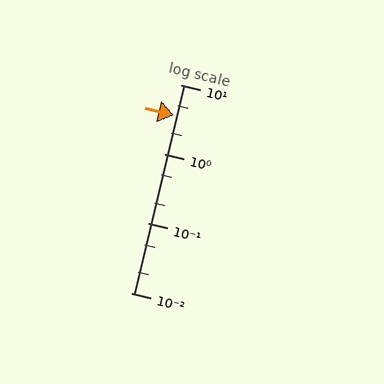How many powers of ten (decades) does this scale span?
The scale spans 3 decades, from 0.01 to 10.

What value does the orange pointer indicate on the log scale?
The pointer indicates approximately 3.6.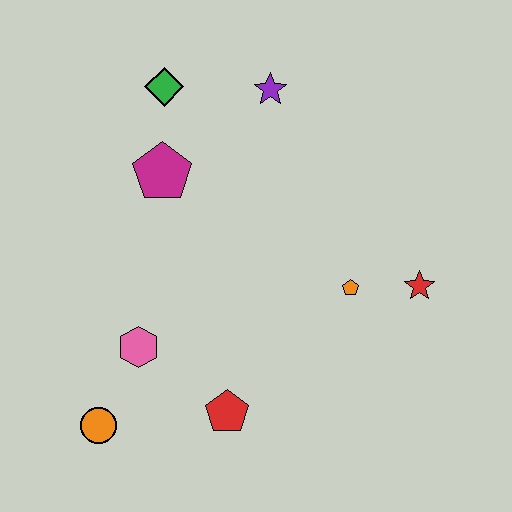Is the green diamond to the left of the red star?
Yes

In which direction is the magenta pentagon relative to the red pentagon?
The magenta pentagon is above the red pentagon.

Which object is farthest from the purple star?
The orange circle is farthest from the purple star.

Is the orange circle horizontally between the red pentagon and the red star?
No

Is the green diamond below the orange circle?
No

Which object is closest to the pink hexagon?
The orange circle is closest to the pink hexagon.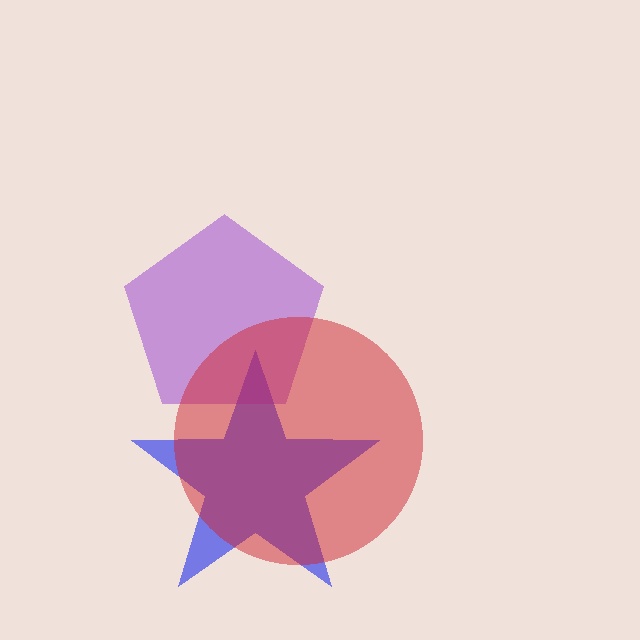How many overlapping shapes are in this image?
There are 3 overlapping shapes in the image.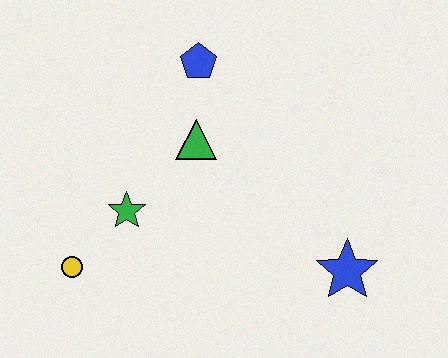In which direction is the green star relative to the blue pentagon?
The green star is below the blue pentagon.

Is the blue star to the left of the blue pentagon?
No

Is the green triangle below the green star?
No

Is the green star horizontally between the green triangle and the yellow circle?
Yes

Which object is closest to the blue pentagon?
The green triangle is closest to the blue pentagon.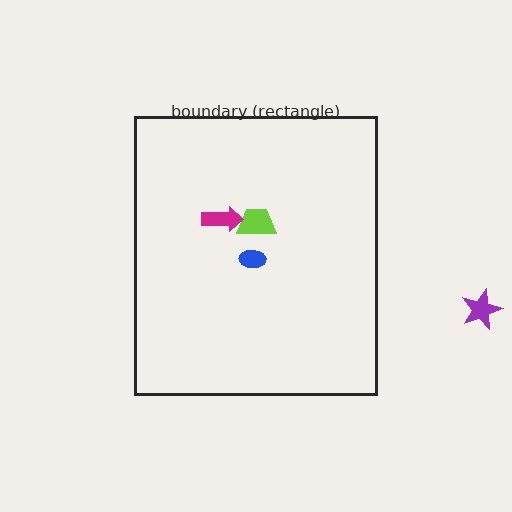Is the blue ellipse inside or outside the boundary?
Inside.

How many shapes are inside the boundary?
3 inside, 1 outside.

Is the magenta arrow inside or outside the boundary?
Inside.